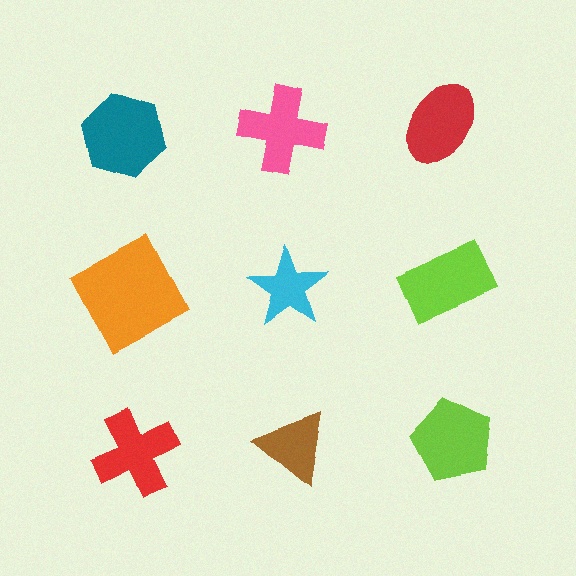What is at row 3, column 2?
A brown triangle.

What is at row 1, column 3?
A red ellipse.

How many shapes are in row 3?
3 shapes.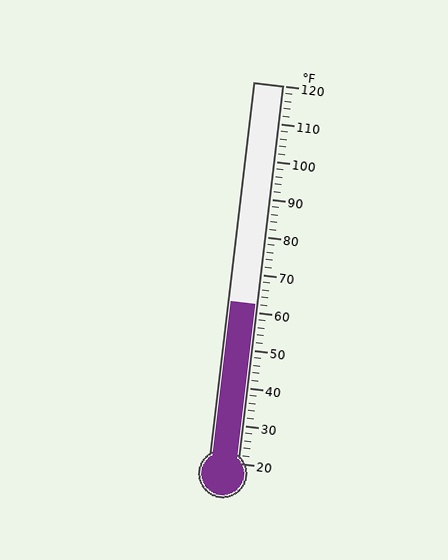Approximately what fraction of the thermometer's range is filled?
The thermometer is filled to approximately 40% of its range.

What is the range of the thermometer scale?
The thermometer scale ranges from 20°F to 120°F.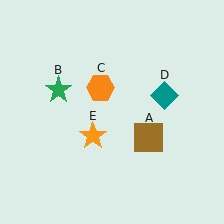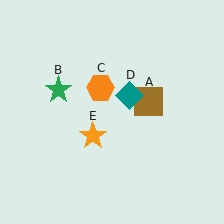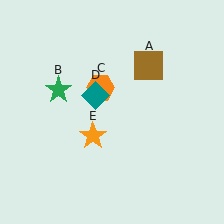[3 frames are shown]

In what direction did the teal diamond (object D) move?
The teal diamond (object D) moved left.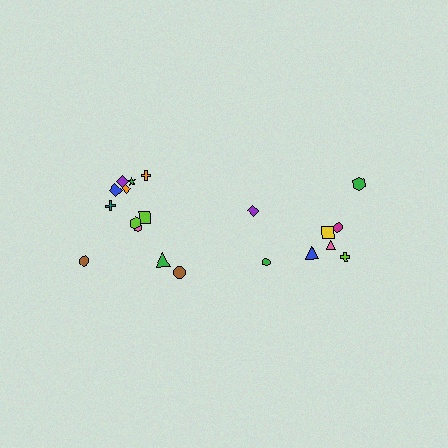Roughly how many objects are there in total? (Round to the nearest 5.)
Roughly 20 objects in total.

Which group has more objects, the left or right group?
The left group.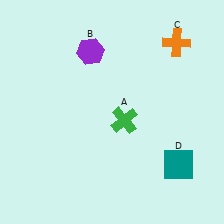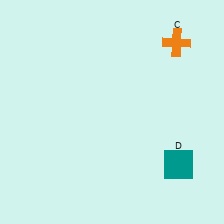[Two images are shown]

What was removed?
The green cross (A), the purple hexagon (B) were removed in Image 2.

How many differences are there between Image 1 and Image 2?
There are 2 differences between the two images.